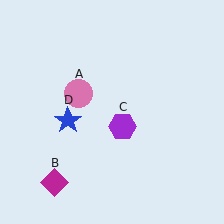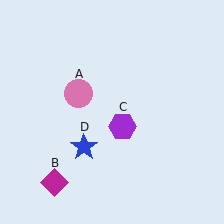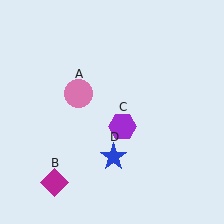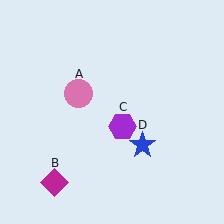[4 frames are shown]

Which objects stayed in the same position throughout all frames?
Pink circle (object A) and magenta diamond (object B) and purple hexagon (object C) remained stationary.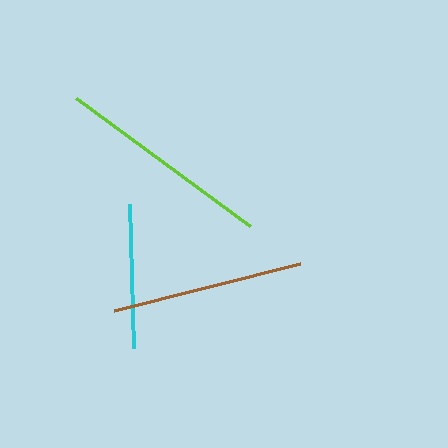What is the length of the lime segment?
The lime segment is approximately 215 pixels long.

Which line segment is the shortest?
The cyan line is the shortest at approximately 143 pixels.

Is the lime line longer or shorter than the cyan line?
The lime line is longer than the cyan line.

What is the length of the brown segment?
The brown segment is approximately 192 pixels long.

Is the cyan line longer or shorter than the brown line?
The brown line is longer than the cyan line.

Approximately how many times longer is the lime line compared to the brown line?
The lime line is approximately 1.1 times the length of the brown line.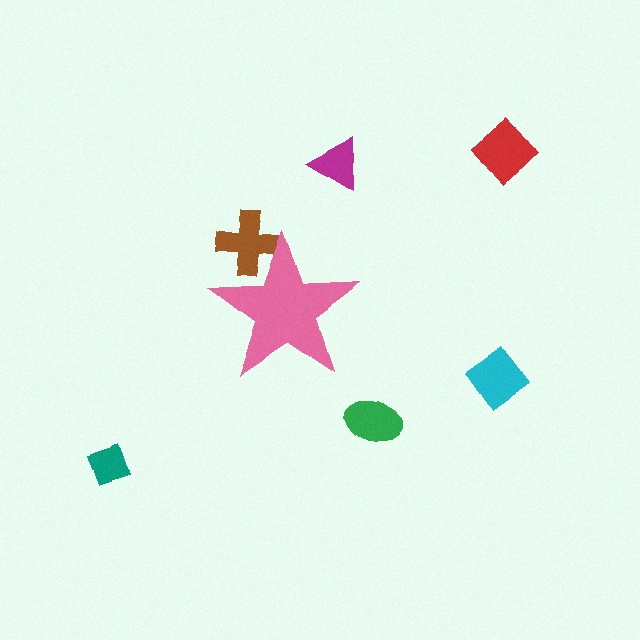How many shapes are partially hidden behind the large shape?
1 shape is partially hidden.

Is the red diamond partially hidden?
No, the red diamond is fully visible.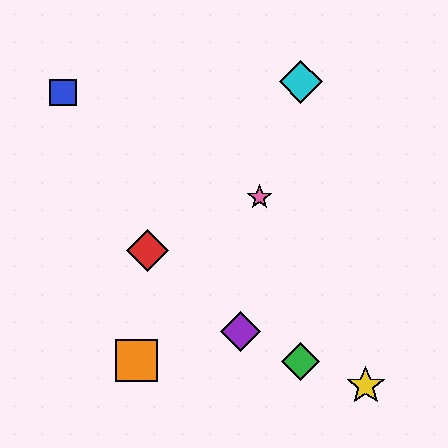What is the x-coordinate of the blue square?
The blue square is at x≈63.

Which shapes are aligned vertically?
The green diamond, the cyan diamond are aligned vertically.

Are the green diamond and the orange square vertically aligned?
No, the green diamond is at x≈301 and the orange square is at x≈136.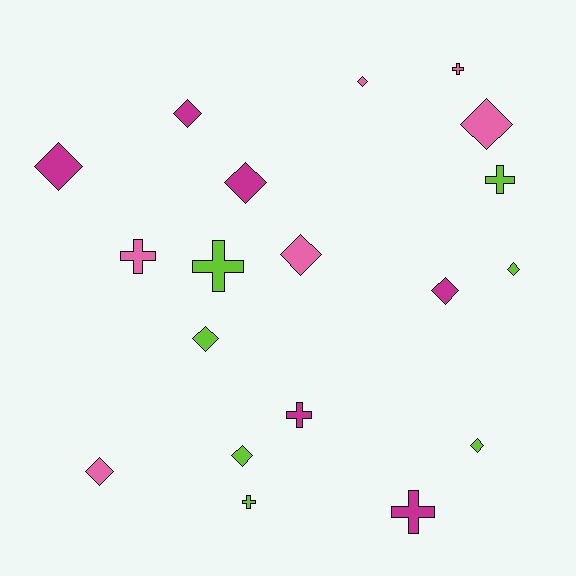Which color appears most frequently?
Lime, with 7 objects.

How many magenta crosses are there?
There are 2 magenta crosses.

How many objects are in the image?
There are 19 objects.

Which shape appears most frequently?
Diamond, with 12 objects.